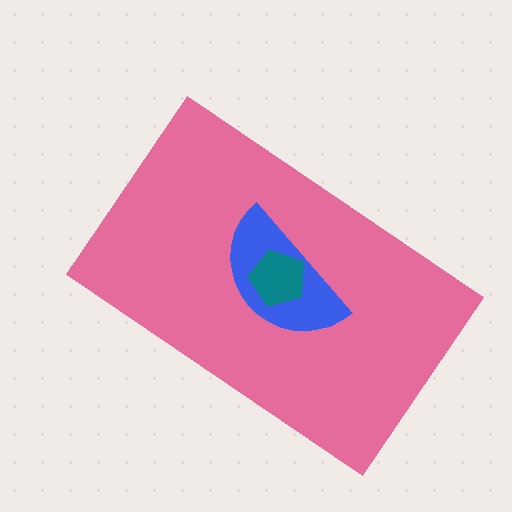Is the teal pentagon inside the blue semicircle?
Yes.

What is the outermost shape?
The pink rectangle.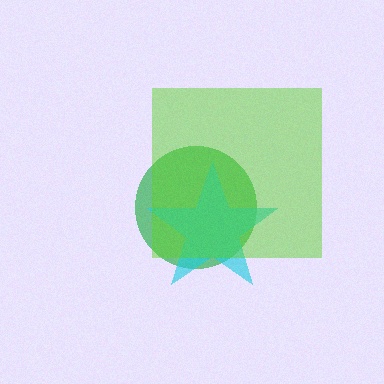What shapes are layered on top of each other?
The layered shapes are: a green circle, a cyan star, a lime square.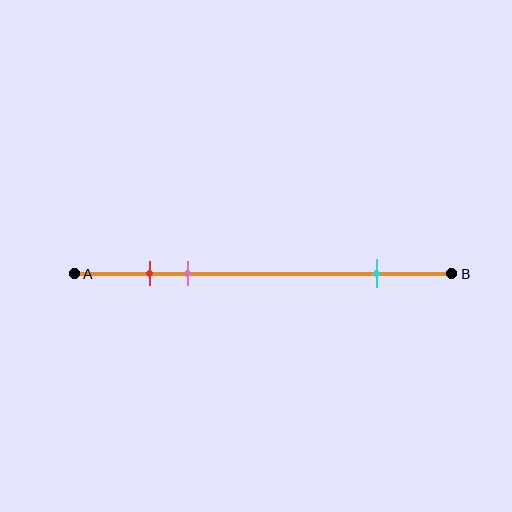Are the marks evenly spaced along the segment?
No, the marks are not evenly spaced.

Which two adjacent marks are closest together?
The red and pink marks are the closest adjacent pair.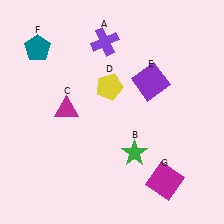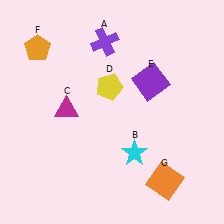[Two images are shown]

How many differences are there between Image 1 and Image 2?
There are 3 differences between the two images.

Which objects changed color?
B changed from green to cyan. F changed from teal to orange. G changed from magenta to orange.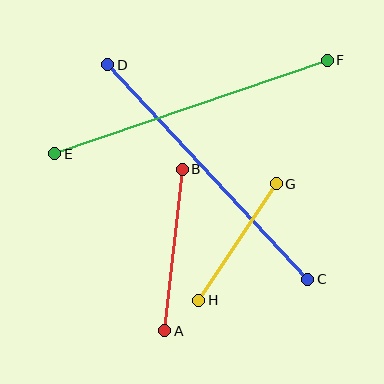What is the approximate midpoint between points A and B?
The midpoint is at approximately (174, 250) pixels.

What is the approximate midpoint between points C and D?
The midpoint is at approximately (208, 172) pixels.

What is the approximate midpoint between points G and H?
The midpoint is at approximately (238, 242) pixels.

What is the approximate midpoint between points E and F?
The midpoint is at approximately (191, 107) pixels.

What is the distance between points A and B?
The distance is approximately 162 pixels.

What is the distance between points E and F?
The distance is approximately 288 pixels.